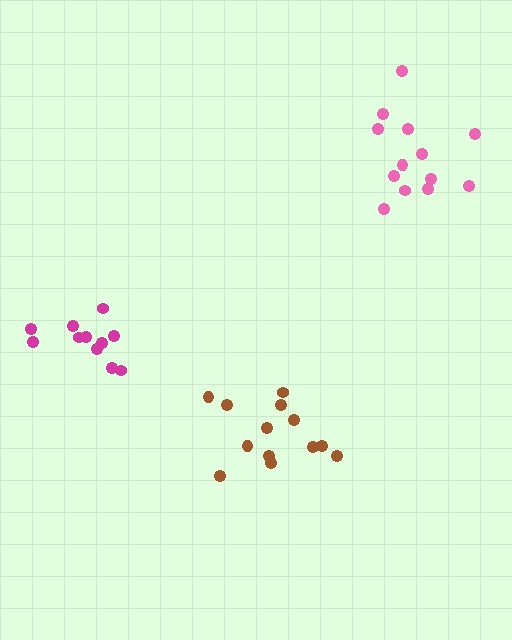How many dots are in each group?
Group 1: 11 dots, Group 2: 13 dots, Group 3: 13 dots (37 total).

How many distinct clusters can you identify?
There are 3 distinct clusters.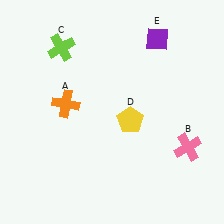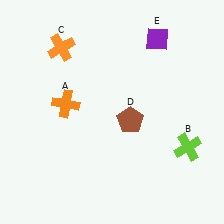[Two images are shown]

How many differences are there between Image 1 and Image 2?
There are 3 differences between the two images.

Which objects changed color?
B changed from pink to lime. C changed from lime to orange. D changed from yellow to brown.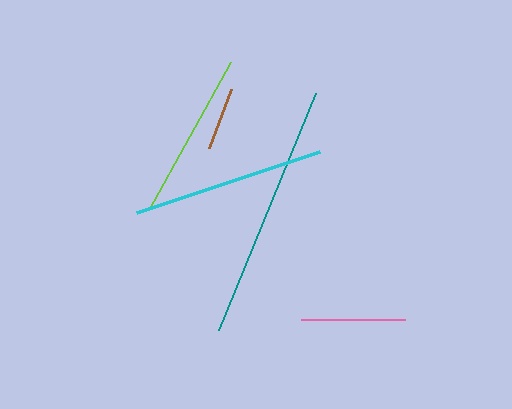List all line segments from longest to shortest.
From longest to shortest: teal, cyan, lime, pink, brown.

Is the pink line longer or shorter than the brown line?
The pink line is longer than the brown line.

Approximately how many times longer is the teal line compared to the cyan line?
The teal line is approximately 1.3 times the length of the cyan line.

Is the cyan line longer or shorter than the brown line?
The cyan line is longer than the brown line.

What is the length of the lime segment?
The lime segment is approximately 169 pixels long.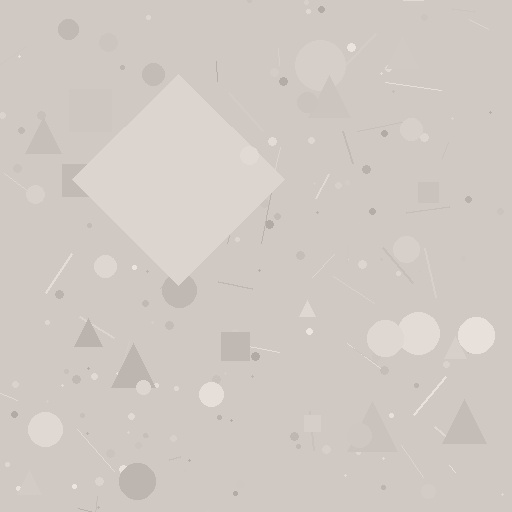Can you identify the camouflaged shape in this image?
The camouflaged shape is a diamond.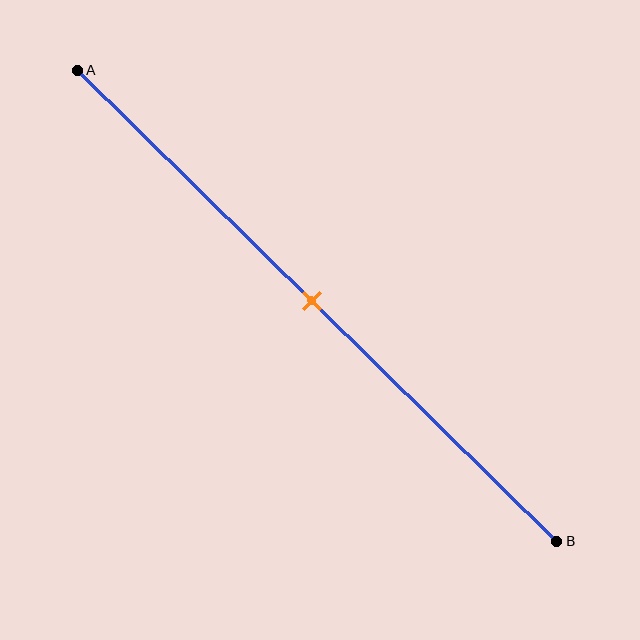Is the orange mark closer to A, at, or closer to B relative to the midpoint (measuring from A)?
The orange mark is approximately at the midpoint of segment AB.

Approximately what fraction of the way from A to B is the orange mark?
The orange mark is approximately 50% of the way from A to B.